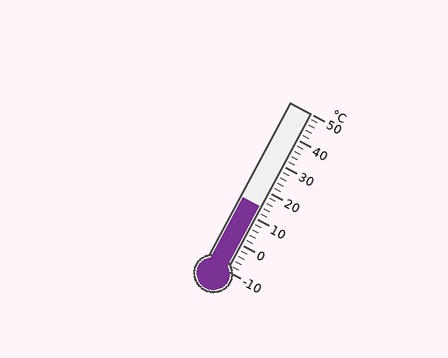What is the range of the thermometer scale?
The thermometer scale ranges from -10°C to 50°C.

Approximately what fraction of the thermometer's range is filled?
The thermometer is filled to approximately 40% of its range.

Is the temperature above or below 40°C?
The temperature is below 40°C.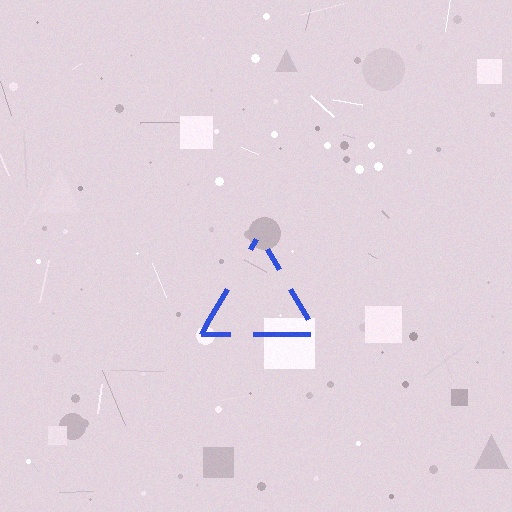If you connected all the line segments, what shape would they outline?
They would outline a triangle.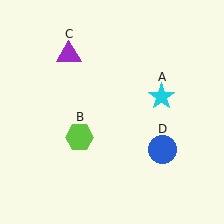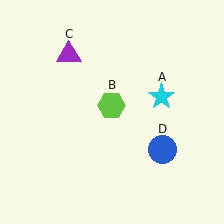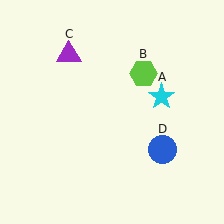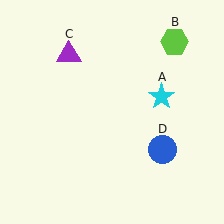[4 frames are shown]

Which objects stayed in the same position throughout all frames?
Cyan star (object A) and purple triangle (object C) and blue circle (object D) remained stationary.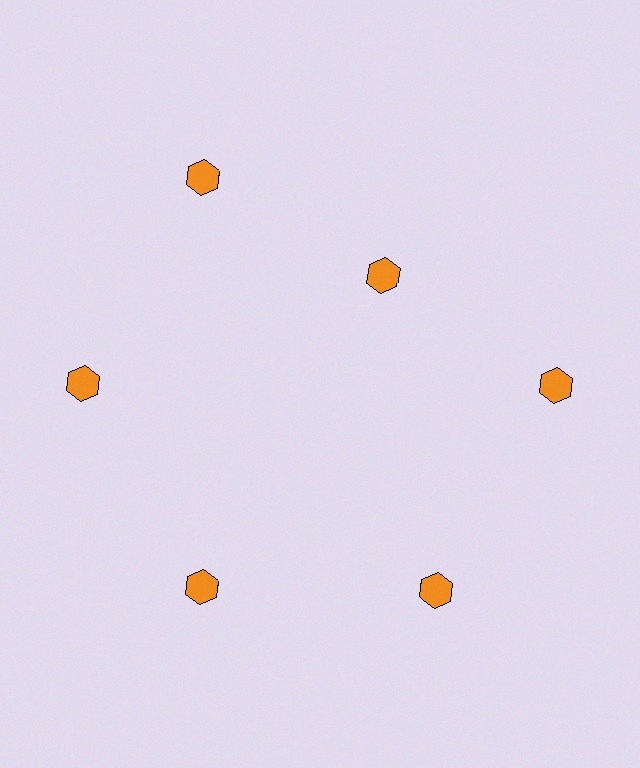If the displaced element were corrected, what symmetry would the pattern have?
It would have 6-fold rotational symmetry — the pattern would map onto itself every 60 degrees.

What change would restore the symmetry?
The symmetry would be restored by moving it outward, back onto the ring so that all 6 hexagons sit at equal angles and equal distance from the center.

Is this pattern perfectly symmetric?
No. The 6 orange hexagons are arranged in a ring, but one element near the 1 o'clock position is pulled inward toward the center, breaking the 6-fold rotational symmetry.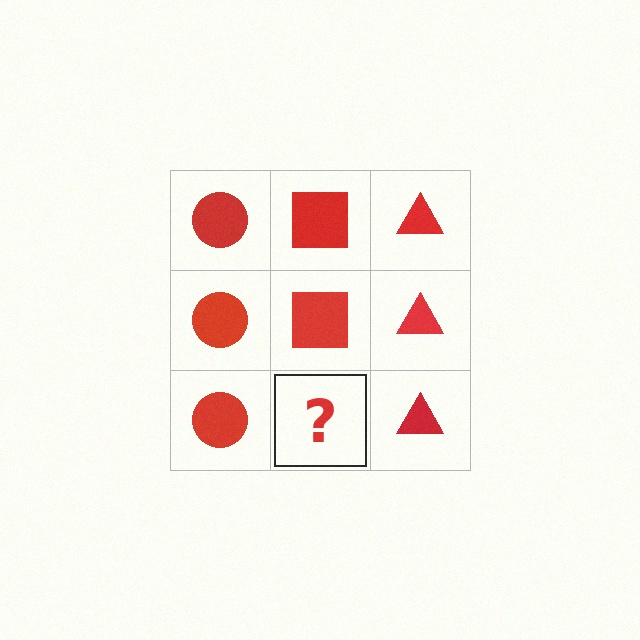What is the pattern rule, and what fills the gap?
The rule is that each column has a consistent shape. The gap should be filled with a red square.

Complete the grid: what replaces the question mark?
The question mark should be replaced with a red square.